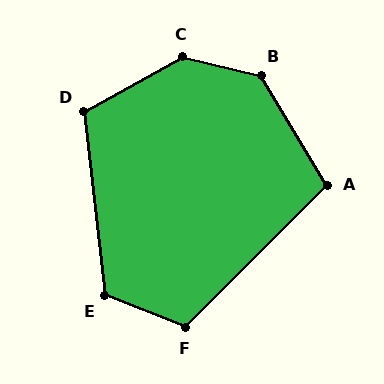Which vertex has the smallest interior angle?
A, at approximately 104 degrees.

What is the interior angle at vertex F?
Approximately 113 degrees (obtuse).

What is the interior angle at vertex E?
Approximately 118 degrees (obtuse).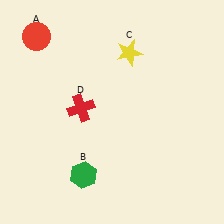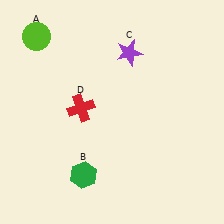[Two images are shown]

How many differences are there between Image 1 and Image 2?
There are 2 differences between the two images.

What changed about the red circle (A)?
In Image 1, A is red. In Image 2, it changed to lime.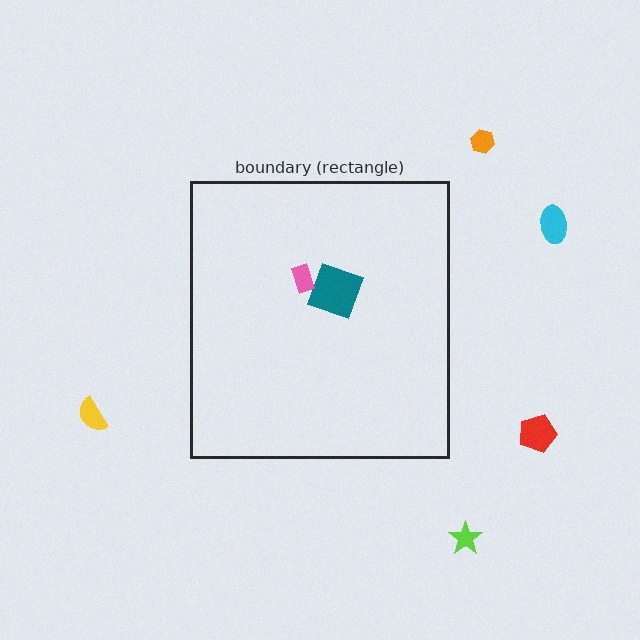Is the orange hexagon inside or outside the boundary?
Outside.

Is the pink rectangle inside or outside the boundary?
Inside.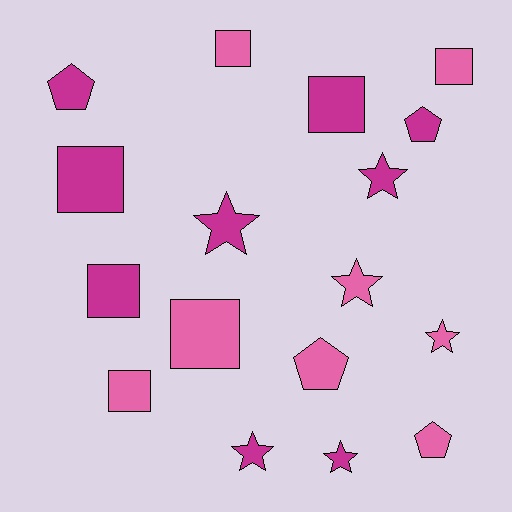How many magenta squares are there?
There are 3 magenta squares.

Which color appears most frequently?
Magenta, with 9 objects.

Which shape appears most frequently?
Square, with 7 objects.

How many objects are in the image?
There are 17 objects.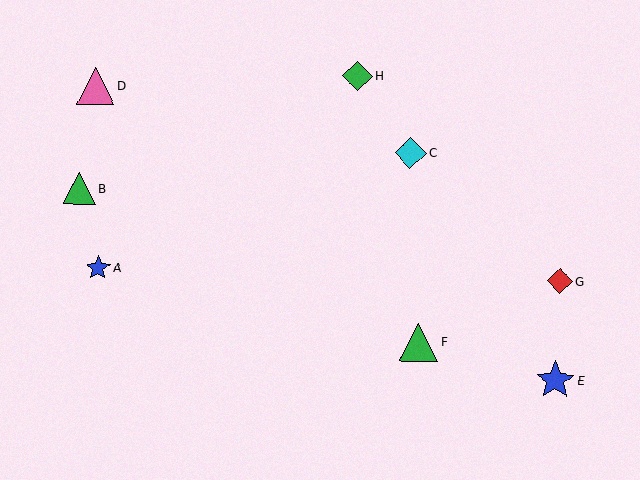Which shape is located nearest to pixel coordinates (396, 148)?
The cyan diamond (labeled C) at (410, 153) is nearest to that location.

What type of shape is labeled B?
Shape B is a green triangle.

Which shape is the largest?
The green triangle (labeled F) is the largest.